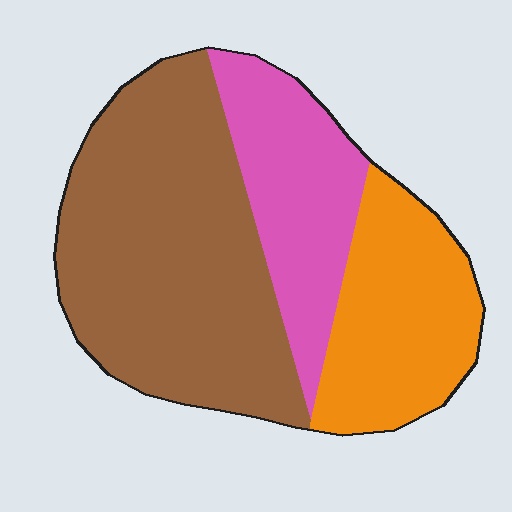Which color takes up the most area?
Brown, at roughly 50%.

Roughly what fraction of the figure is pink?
Pink covers 23% of the figure.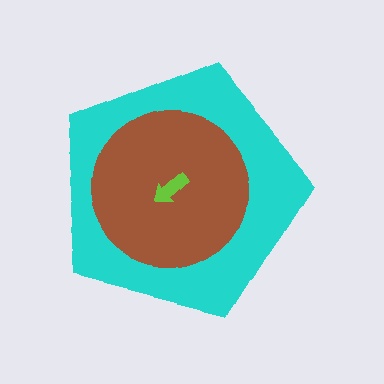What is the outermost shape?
The cyan pentagon.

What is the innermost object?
The lime arrow.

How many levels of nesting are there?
3.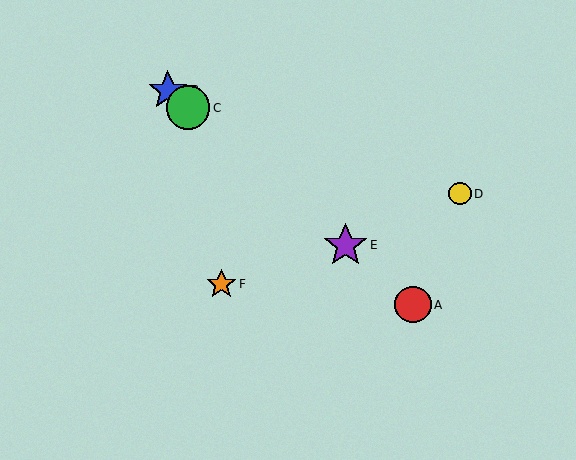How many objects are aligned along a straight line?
4 objects (A, B, C, E) are aligned along a straight line.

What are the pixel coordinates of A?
Object A is at (413, 305).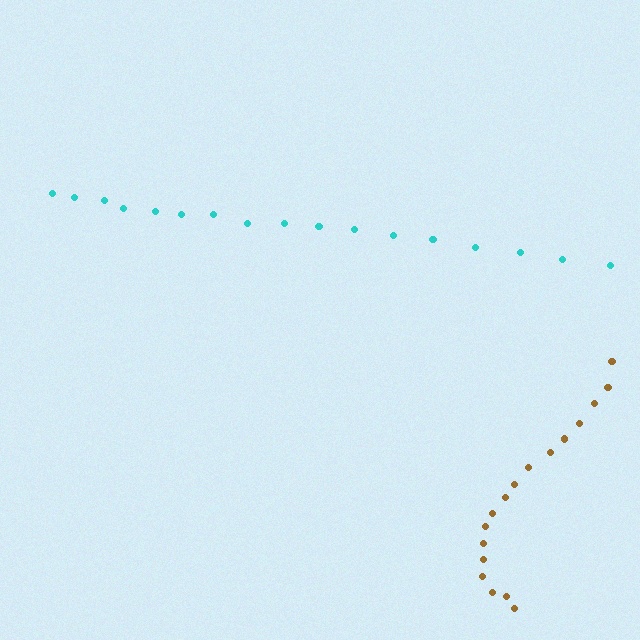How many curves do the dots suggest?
There are 2 distinct paths.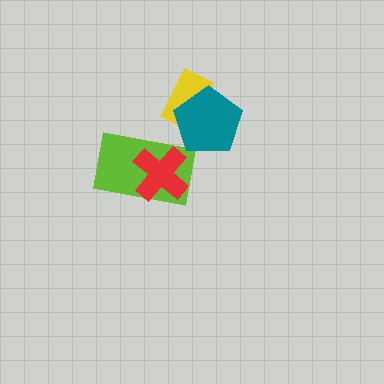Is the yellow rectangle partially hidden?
Yes, it is partially covered by another shape.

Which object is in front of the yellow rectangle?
The teal pentagon is in front of the yellow rectangle.